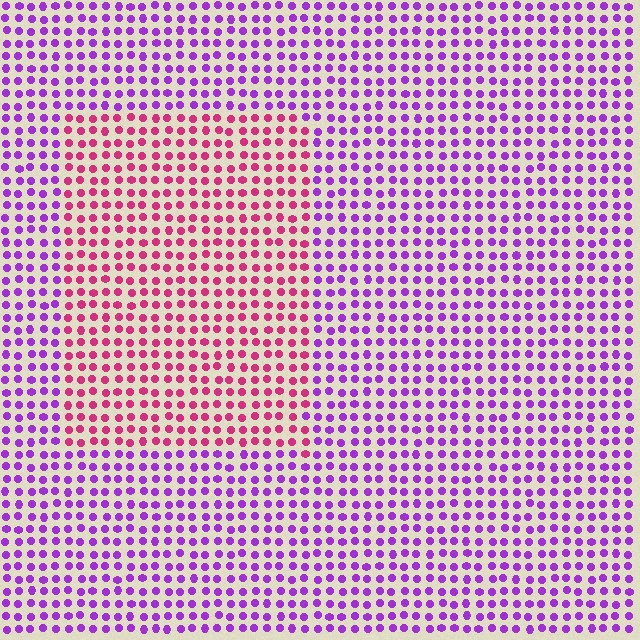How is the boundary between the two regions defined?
The boundary is defined purely by a slight shift in hue (about 49 degrees). Spacing, size, and orientation are identical on both sides.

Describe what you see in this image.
The image is filled with small purple elements in a uniform arrangement. A rectangle-shaped region is visible where the elements are tinted to a slightly different hue, forming a subtle color boundary.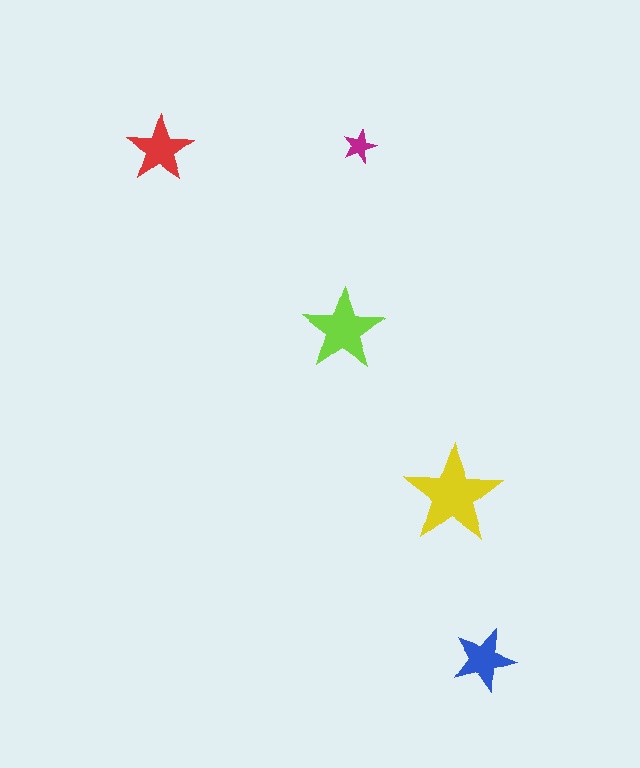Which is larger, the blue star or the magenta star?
The blue one.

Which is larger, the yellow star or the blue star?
The yellow one.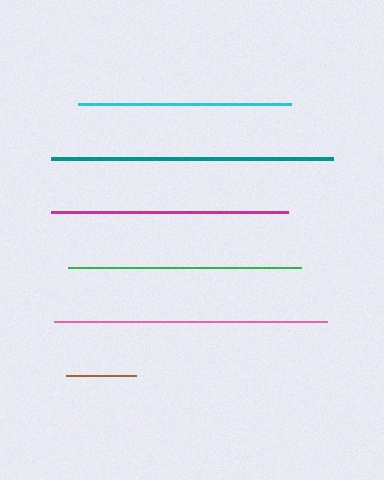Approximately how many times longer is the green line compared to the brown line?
The green line is approximately 3.3 times the length of the brown line.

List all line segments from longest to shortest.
From longest to shortest: teal, pink, magenta, green, cyan, brown.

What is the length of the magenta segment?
The magenta segment is approximately 237 pixels long.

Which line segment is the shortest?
The brown line is the shortest at approximately 70 pixels.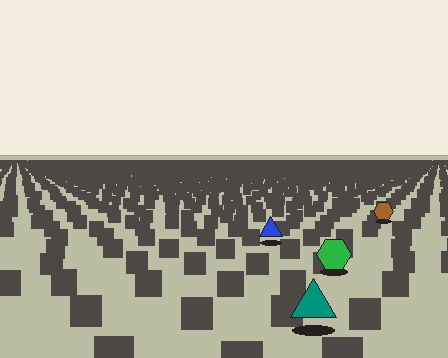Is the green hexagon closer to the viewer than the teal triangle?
No. The teal triangle is closer — you can tell from the texture gradient: the ground texture is coarser near it.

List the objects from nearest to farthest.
From nearest to farthest: the teal triangle, the green hexagon, the blue triangle, the brown hexagon.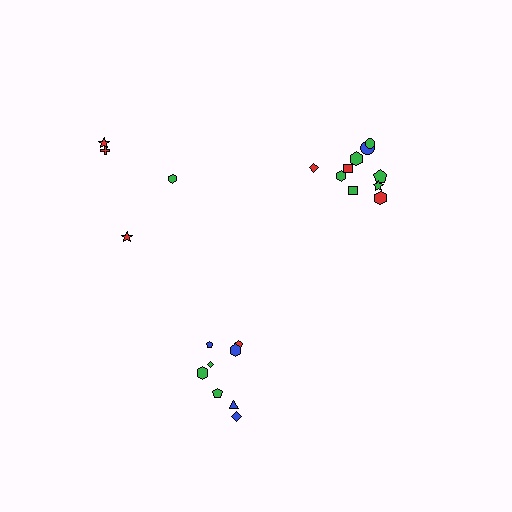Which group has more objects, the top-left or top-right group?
The top-right group.